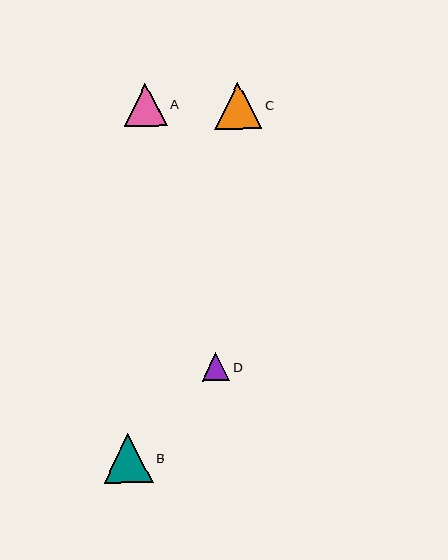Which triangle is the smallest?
Triangle D is the smallest with a size of approximately 28 pixels.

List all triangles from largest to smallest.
From largest to smallest: B, C, A, D.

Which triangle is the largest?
Triangle B is the largest with a size of approximately 50 pixels.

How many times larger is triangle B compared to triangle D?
Triangle B is approximately 1.8 times the size of triangle D.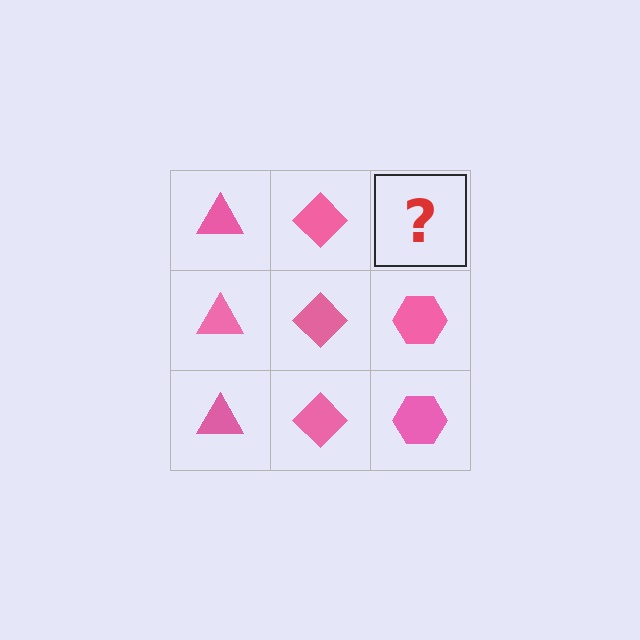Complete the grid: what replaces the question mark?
The question mark should be replaced with a pink hexagon.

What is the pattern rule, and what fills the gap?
The rule is that each column has a consistent shape. The gap should be filled with a pink hexagon.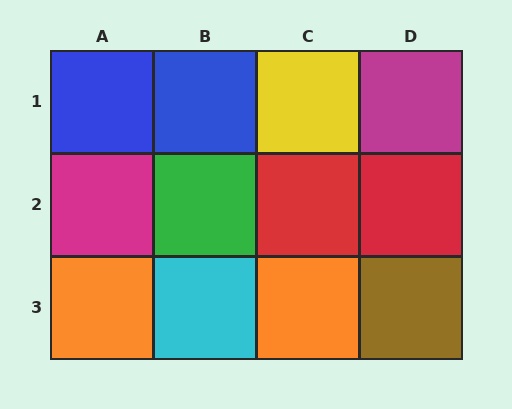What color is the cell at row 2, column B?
Green.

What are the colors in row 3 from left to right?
Orange, cyan, orange, brown.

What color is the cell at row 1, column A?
Blue.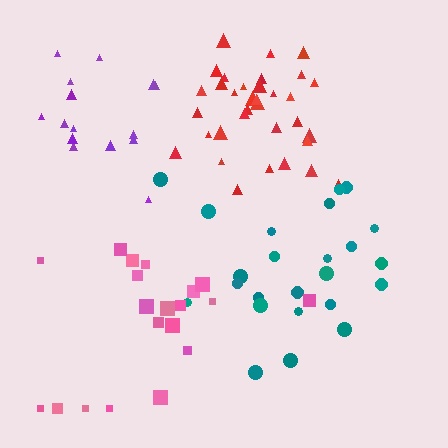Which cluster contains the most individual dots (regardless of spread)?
Red (35).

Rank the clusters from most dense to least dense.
red, purple, teal, pink.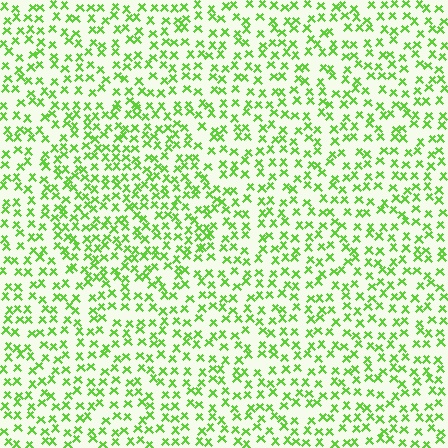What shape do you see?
I see a circle.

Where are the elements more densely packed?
The elements are more densely packed inside the circle boundary.